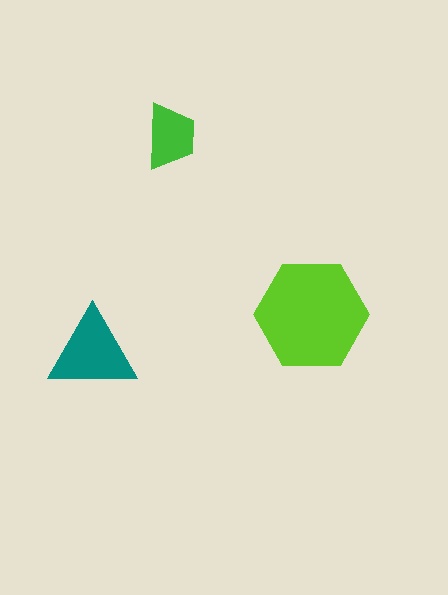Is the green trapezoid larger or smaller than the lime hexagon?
Smaller.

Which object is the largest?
The lime hexagon.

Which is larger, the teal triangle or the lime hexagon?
The lime hexagon.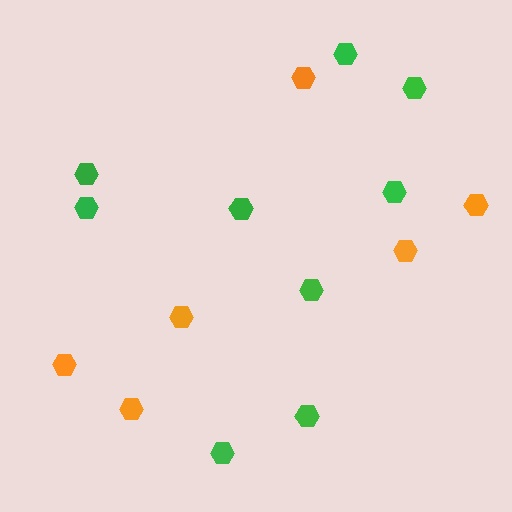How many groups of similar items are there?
There are 2 groups: one group of orange hexagons (6) and one group of green hexagons (9).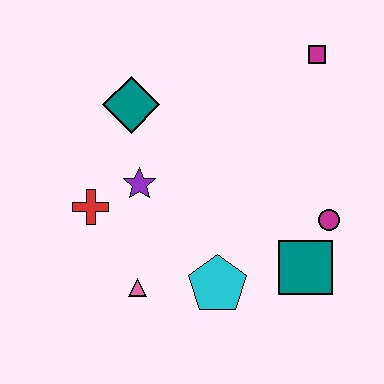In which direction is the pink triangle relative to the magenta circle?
The pink triangle is to the left of the magenta circle.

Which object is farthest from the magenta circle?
The red cross is farthest from the magenta circle.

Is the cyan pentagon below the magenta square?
Yes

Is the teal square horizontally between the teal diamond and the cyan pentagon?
No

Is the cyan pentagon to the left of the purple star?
No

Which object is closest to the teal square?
The magenta circle is closest to the teal square.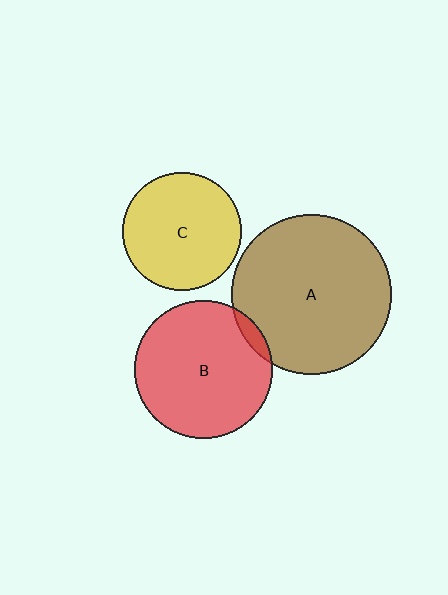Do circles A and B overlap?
Yes.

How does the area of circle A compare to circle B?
Approximately 1.4 times.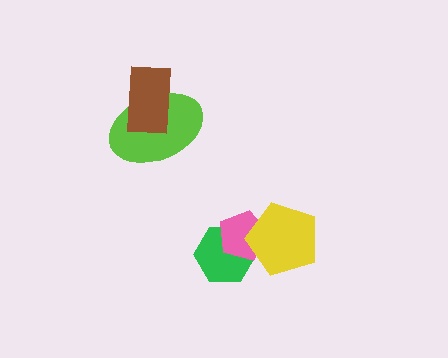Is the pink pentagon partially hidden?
Yes, it is partially covered by another shape.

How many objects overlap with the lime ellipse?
1 object overlaps with the lime ellipse.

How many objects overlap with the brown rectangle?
1 object overlaps with the brown rectangle.